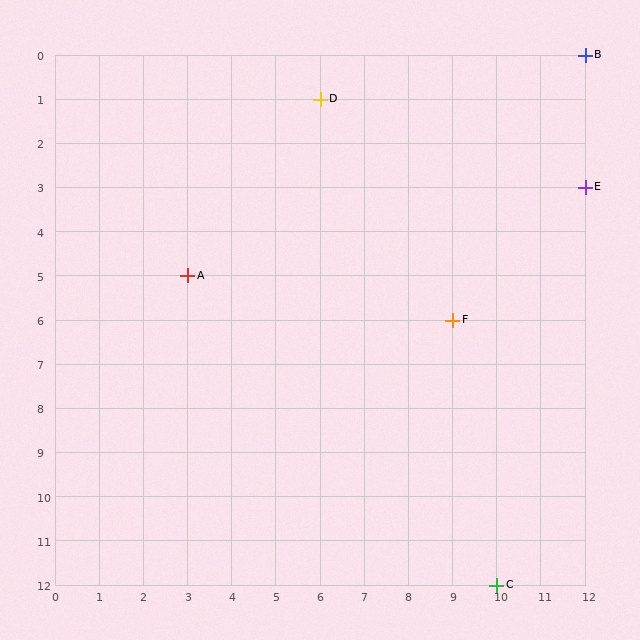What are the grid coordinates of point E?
Point E is at grid coordinates (12, 3).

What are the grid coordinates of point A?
Point A is at grid coordinates (3, 5).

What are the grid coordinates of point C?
Point C is at grid coordinates (10, 12).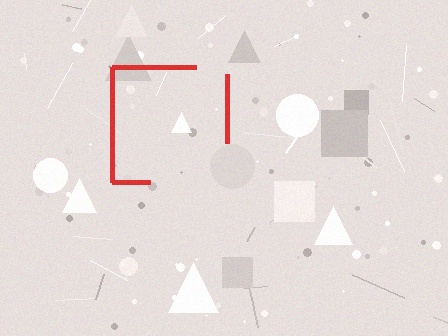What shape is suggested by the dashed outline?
The dashed outline suggests a square.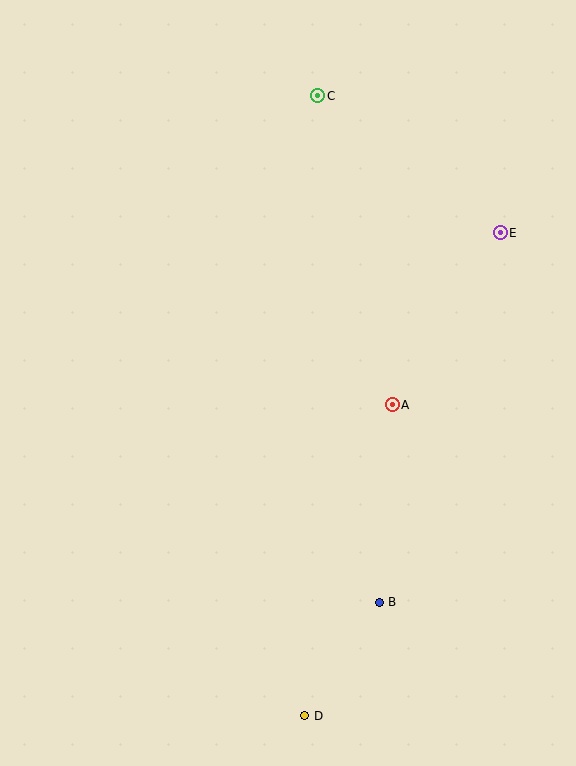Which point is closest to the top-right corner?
Point E is closest to the top-right corner.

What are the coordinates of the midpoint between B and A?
The midpoint between B and A is at (386, 503).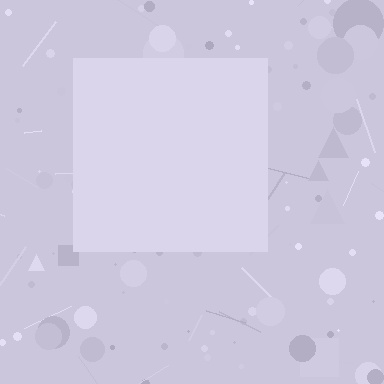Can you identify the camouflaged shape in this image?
The camouflaged shape is a square.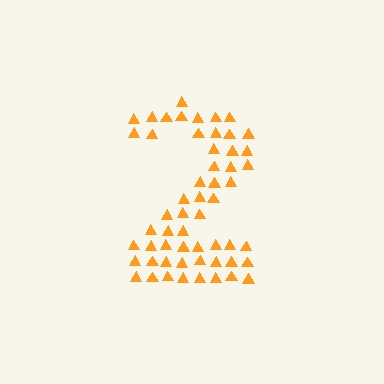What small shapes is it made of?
It is made of small triangles.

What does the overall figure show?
The overall figure shows the digit 2.